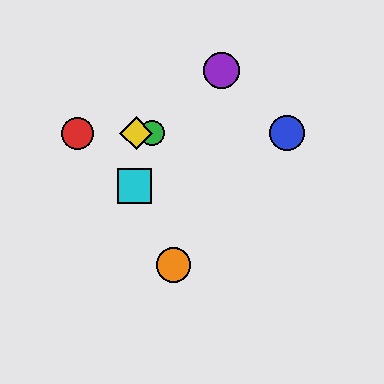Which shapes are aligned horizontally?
The red circle, the blue circle, the green circle, the yellow diamond are aligned horizontally.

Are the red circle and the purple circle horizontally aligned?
No, the red circle is at y≈133 and the purple circle is at y≈71.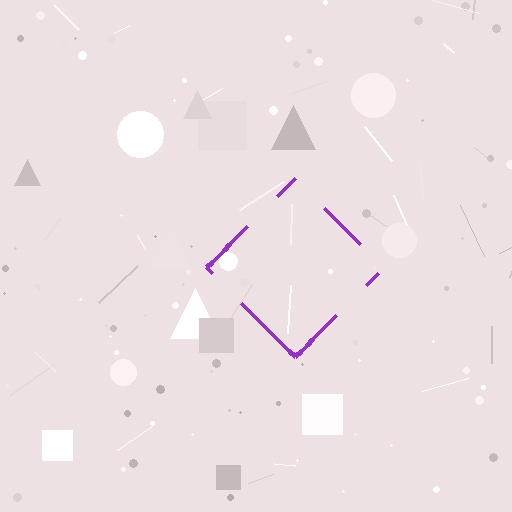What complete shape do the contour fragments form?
The contour fragments form a diamond.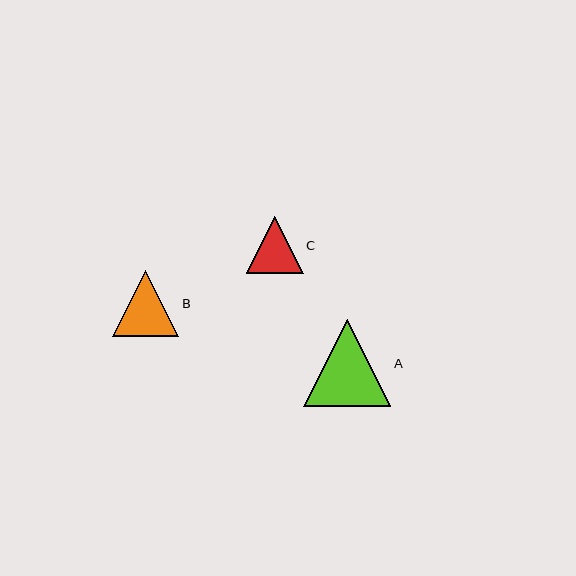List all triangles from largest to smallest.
From largest to smallest: A, B, C.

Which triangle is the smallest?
Triangle C is the smallest with a size of approximately 57 pixels.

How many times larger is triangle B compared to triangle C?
Triangle B is approximately 1.2 times the size of triangle C.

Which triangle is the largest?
Triangle A is the largest with a size of approximately 87 pixels.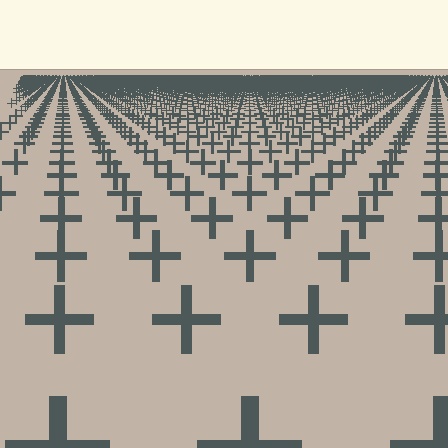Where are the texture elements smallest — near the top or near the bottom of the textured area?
Near the top.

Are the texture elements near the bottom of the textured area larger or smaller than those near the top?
Larger. Near the bottom, elements are closer to the viewer and appear at a bigger on-screen size.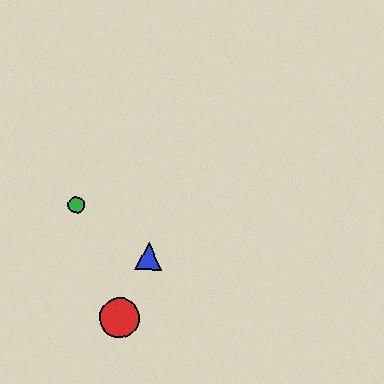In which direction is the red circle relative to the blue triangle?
The red circle is below the blue triangle.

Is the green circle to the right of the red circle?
No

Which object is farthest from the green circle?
The red circle is farthest from the green circle.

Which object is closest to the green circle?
The blue triangle is closest to the green circle.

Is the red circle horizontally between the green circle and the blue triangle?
Yes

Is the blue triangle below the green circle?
Yes